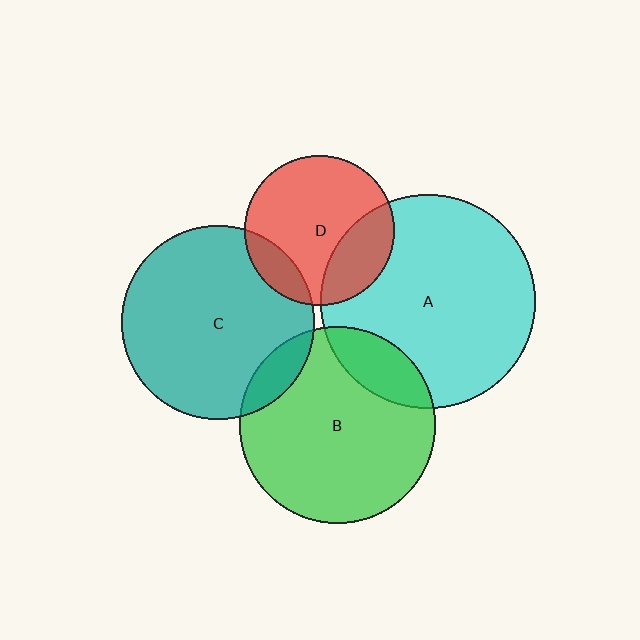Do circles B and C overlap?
Yes.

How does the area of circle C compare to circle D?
Approximately 1.7 times.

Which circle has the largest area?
Circle A (cyan).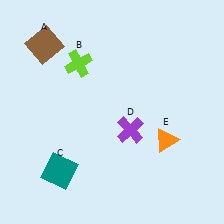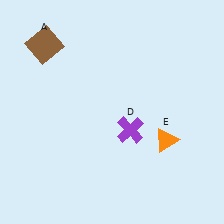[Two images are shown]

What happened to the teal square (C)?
The teal square (C) was removed in Image 2. It was in the bottom-left area of Image 1.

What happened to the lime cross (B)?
The lime cross (B) was removed in Image 2. It was in the top-left area of Image 1.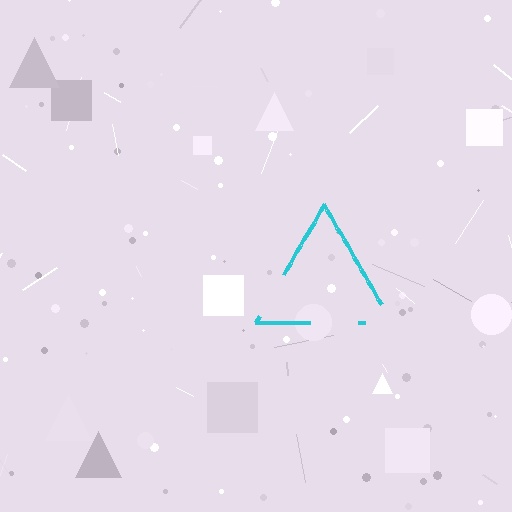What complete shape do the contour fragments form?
The contour fragments form a triangle.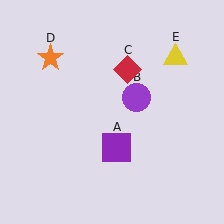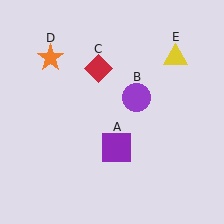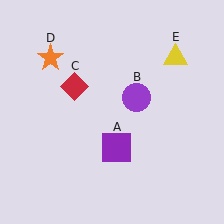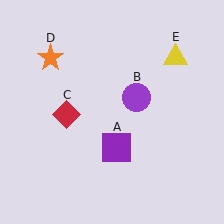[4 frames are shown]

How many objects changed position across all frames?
1 object changed position: red diamond (object C).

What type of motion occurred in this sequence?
The red diamond (object C) rotated counterclockwise around the center of the scene.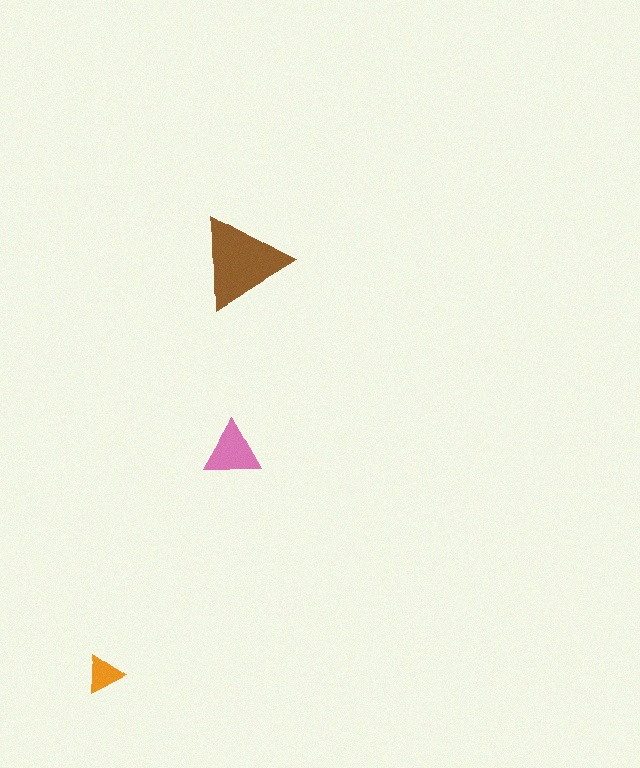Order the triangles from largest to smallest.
the brown one, the pink one, the orange one.